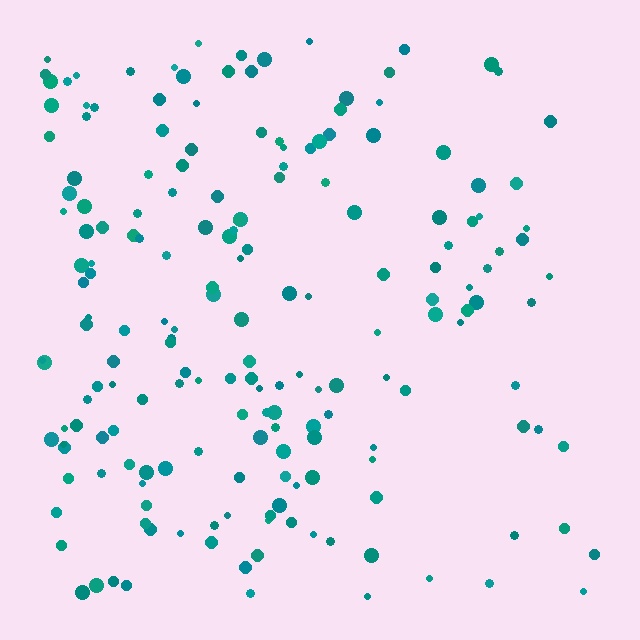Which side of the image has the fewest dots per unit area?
The right.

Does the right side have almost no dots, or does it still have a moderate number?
Still a moderate number, just noticeably fewer than the left.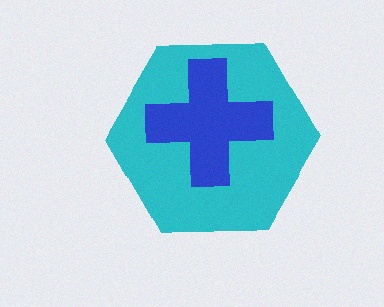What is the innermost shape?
The blue cross.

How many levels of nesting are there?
2.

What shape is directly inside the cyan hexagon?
The blue cross.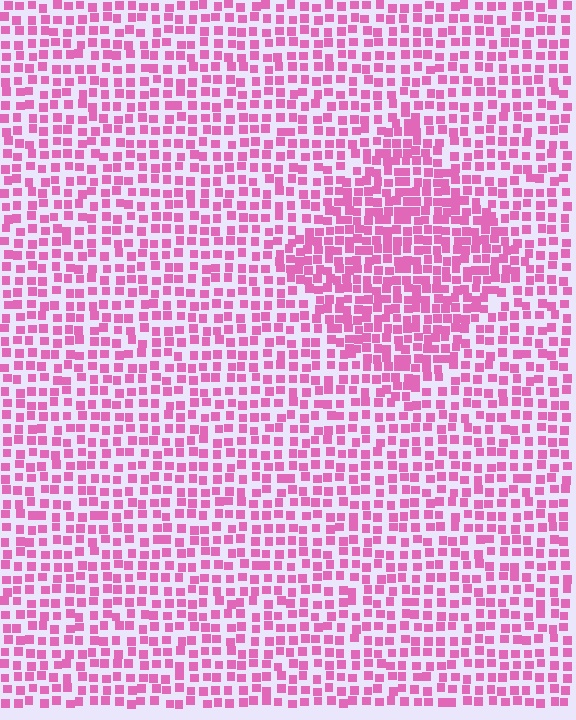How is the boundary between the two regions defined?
The boundary is defined by a change in element density (approximately 1.6x ratio). All elements are the same color, size, and shape.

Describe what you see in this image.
The image contains small pink elements arranged at two different densities. A diamond-shaped region is visible where the elements are more densely packed than the surrounding area.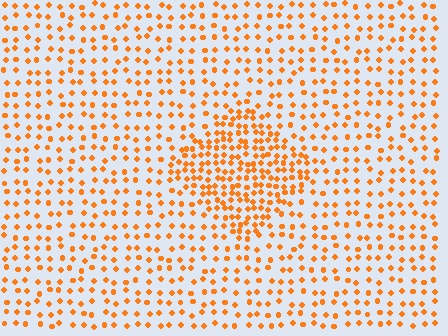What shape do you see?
I see a diamond.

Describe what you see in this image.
The image contains small orange elements arranged at two different densities. A diamond-shaped region is visible where the elements are more densely packed than the surrounding area.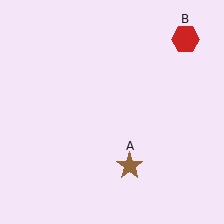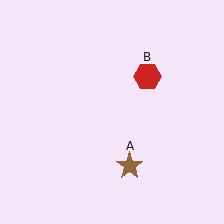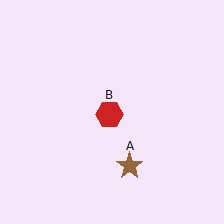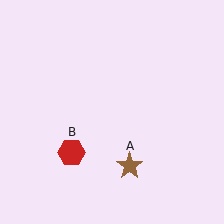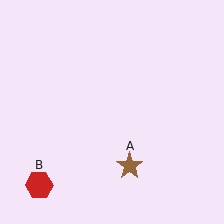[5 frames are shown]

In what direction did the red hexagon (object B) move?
The red hexagon (object B) moved down and to the left.